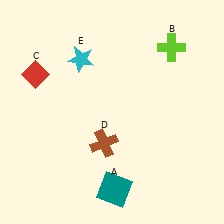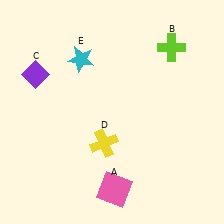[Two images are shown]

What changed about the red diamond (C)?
In Image 1, C is red. In Image 2, it changed to purple.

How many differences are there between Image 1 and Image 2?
There are 3 differences between the two images.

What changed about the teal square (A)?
In Image 1, A is teal. In Image 2, it changed to pink.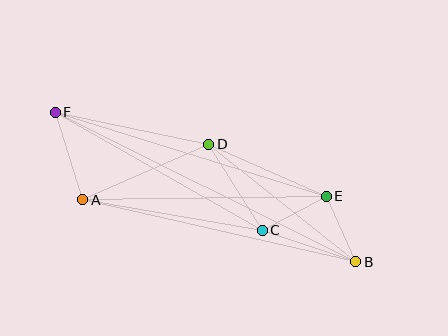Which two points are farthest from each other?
Points B and F are farthest from each other.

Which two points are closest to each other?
Points B and E are closest to each other.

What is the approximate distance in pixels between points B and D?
The distance between B and D is approximately 188 pixels.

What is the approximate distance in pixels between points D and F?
The distance between D and F is approximately 157 pixels.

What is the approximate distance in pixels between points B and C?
The distance between B and C is approximately 99 pixels.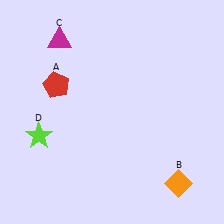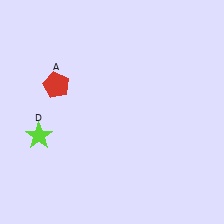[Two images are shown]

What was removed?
The magenta triangle (C), the orange diamond (B) were removed in Image 2.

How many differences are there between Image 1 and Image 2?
There are 2 differences between the two images.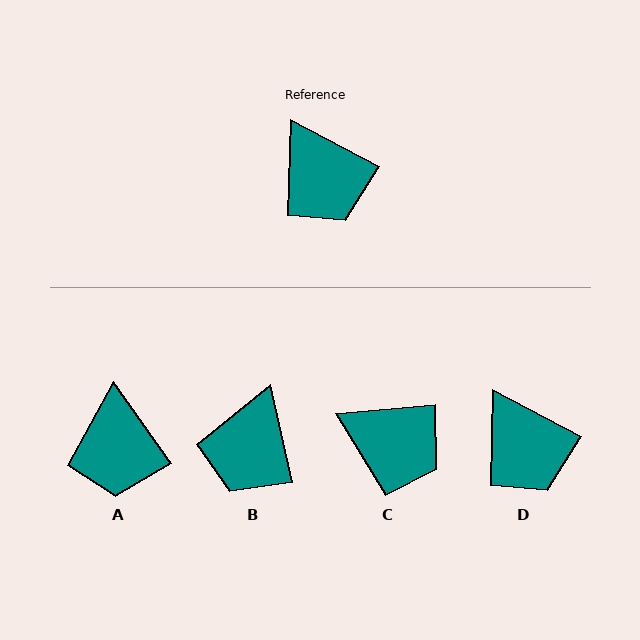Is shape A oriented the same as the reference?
No, it is off by about 27 degrees.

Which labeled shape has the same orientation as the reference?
D.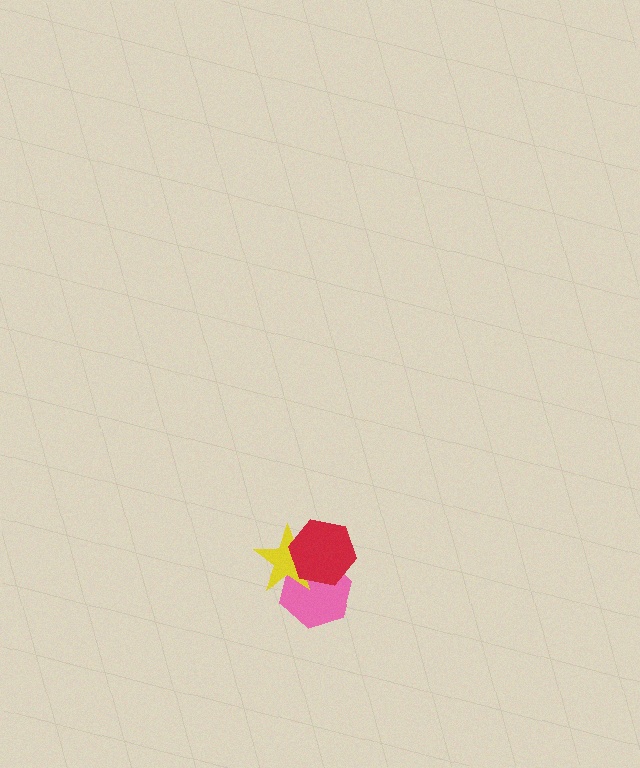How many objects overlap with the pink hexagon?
2 objects overlap with the pink hexagon.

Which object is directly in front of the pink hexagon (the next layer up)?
The yellow star is directly in front of the pink hexagon.